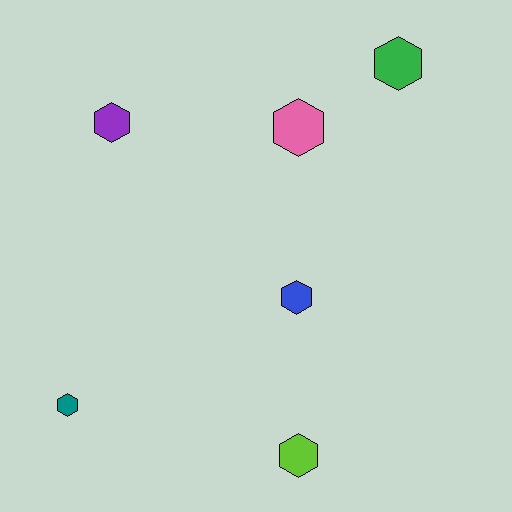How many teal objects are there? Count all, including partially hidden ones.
There is 1 teal object.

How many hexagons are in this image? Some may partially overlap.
There are 6 hexagons.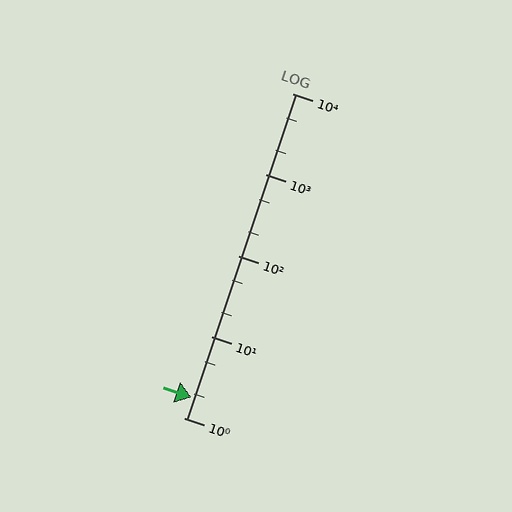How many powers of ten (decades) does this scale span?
The scale spans 4 decades, from 1 to 10000.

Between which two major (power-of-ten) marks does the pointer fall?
The pointer is between 1 and 10.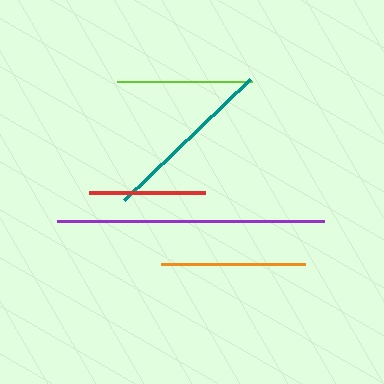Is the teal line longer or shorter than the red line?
The teal line is longer than the red line.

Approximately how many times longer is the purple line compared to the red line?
The purple line is approximately 2.3 times the length of the red line.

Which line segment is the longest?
The purple line is the longest at approximately 267 pixels.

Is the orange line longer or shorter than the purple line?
The purple line is longer than the orange line.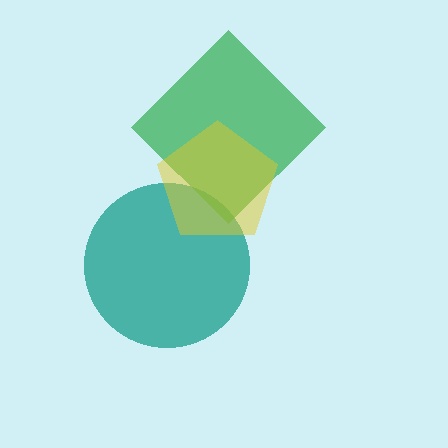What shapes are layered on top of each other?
The layered shapes are: a teal circle, a green diamond, a yellow pentagon.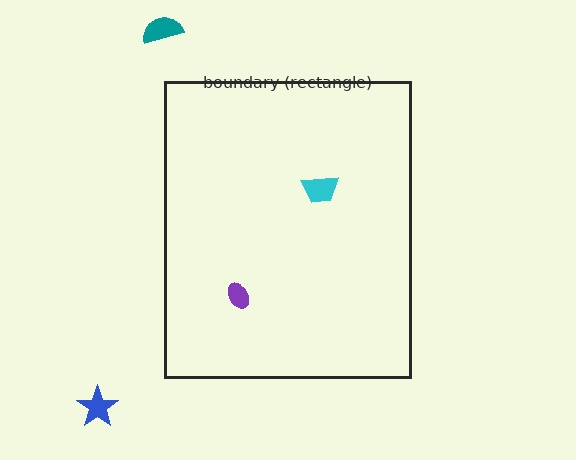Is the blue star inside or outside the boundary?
Outside.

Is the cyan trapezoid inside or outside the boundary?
Inside.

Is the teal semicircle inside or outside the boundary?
Outside.